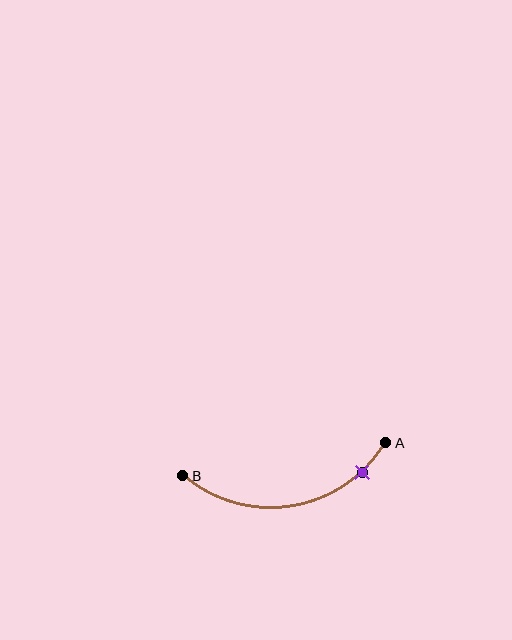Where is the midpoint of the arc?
The arc midpoint is the point on the curve farthest from the straight line joining A and B. It sits below that line.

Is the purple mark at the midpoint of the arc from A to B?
No. The purple mark lies on the arc but is closer to endpoint A. The arc midpoint would be at the point on the curve equidistant along the arc from both A and B.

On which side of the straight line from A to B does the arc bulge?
The arc bulges below the straight line connecting A and B.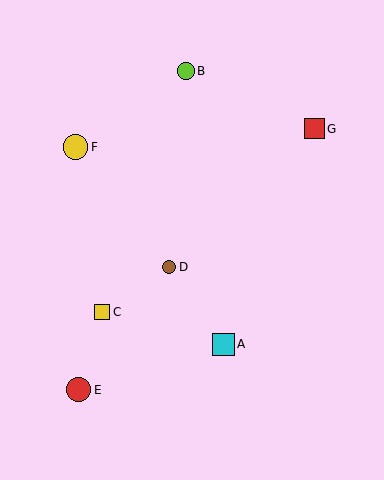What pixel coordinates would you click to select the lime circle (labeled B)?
Click at (186, 71) to select the lime circle B.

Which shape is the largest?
The yellow circle (labeled F) is the largest.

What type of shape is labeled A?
Shape A is a cyan square.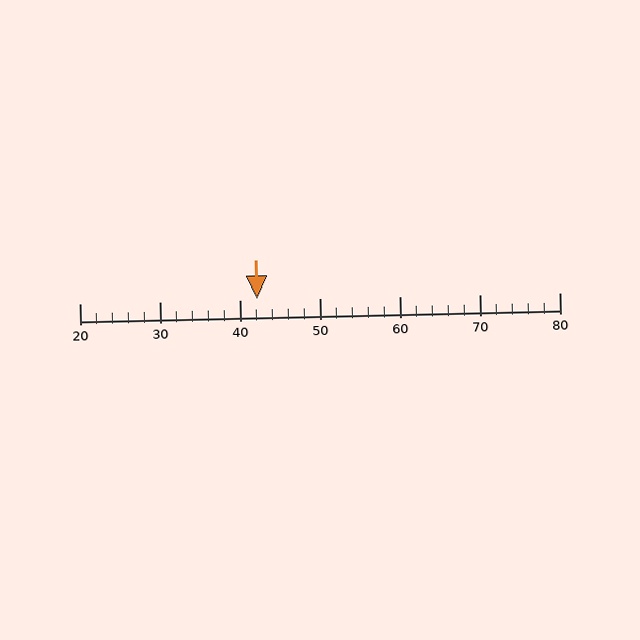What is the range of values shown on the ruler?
The ruler shows values from 20 to 80.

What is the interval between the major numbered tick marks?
The major tick marks are spaced 10 units apart.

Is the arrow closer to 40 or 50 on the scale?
The arrow is closer to 40.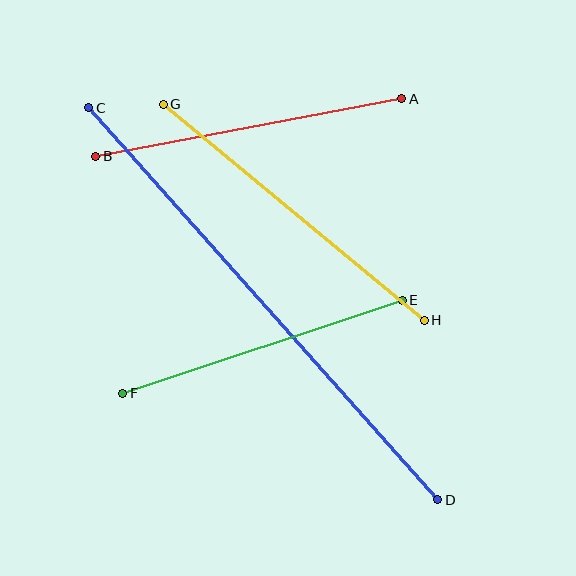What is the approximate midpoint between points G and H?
The midpoint is at approximately (294, 212) pixels.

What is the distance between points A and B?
The distance is approximately 311 pixels.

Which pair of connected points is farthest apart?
Points C and D are farthest apart.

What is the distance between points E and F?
The distance is approximately 294 pixels.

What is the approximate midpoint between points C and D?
The midpoint is at approximately (263, 304) pixels.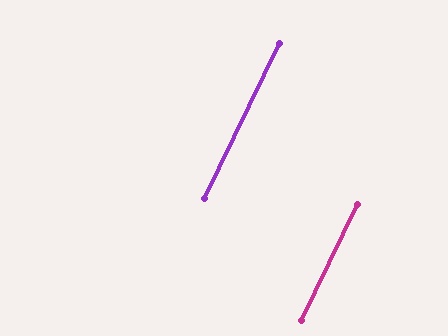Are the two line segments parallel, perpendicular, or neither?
Parallel — their directions differ by only 0.0°.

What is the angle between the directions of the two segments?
Approximately 0 degrees.